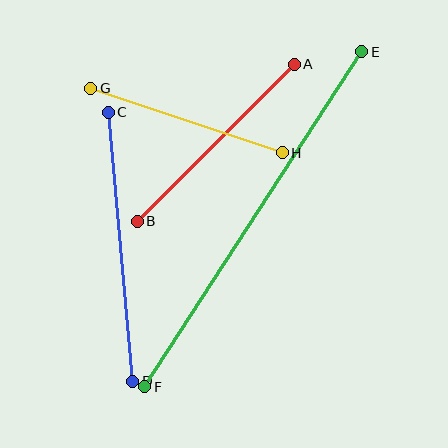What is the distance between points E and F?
The distance is approximately 399 pixels.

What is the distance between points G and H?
The distance is approximately 202 pixels.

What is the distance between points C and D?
The distance is approximately 270 pixels.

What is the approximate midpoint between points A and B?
The midpoint is at approximately (216, 143) pixels.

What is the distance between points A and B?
The distance is approximately 222 pixels.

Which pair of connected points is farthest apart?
Points E and F are farthest apart.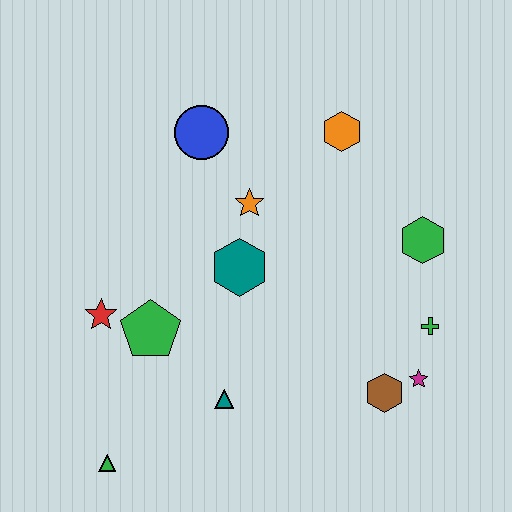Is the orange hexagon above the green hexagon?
Yes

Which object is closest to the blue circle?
The orange star is closest to the blue circle.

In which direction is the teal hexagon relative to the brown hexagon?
The teal hexagon is to the left of the brown hexagon.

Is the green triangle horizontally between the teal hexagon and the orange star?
No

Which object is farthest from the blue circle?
The green triangle is farthest from the blue circle.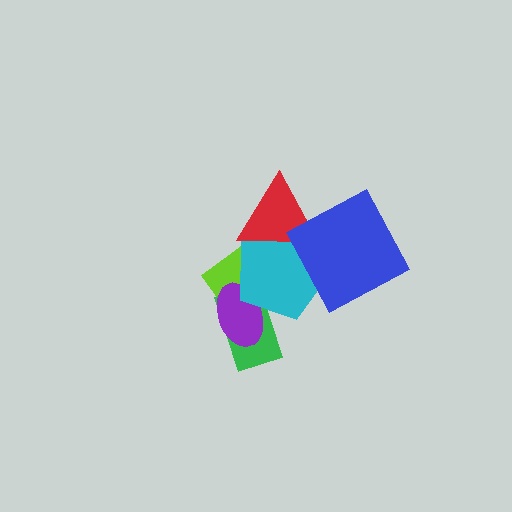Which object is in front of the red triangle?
The blue square is in front of the red triangle.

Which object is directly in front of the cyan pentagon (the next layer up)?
The red triangle is directly in front of the cyan pentagon.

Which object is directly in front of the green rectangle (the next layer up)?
The purple ellipse is directly in front of the green rectangle.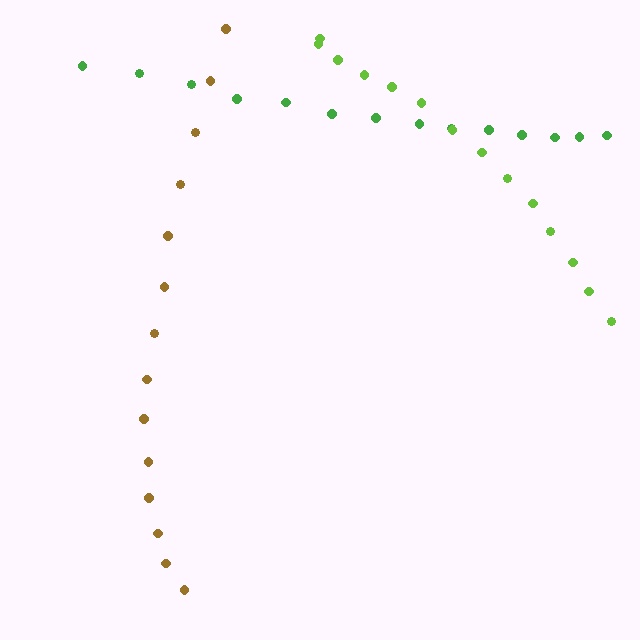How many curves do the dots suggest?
There are 3 distinct paths.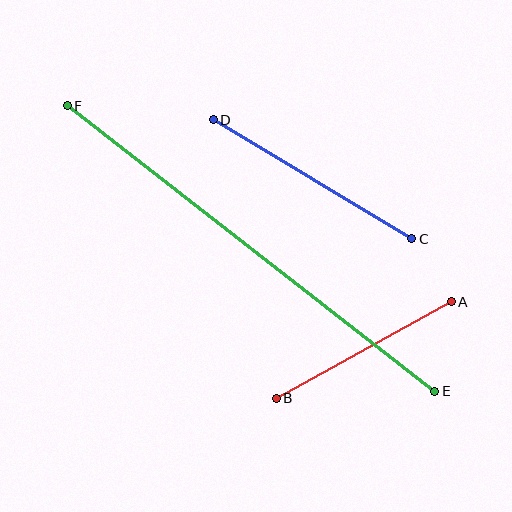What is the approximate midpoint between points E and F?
The midpoint is at approximately (251, 248) pixels.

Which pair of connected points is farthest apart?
Points E and F are farthest apart.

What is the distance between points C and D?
The distance is approximately 231 pixels.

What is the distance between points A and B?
The distance is approximately 200 pixels.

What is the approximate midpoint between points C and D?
The midpoint is at approximately (313, 179) pixels.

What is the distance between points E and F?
The distance is approximately 465 pixels.